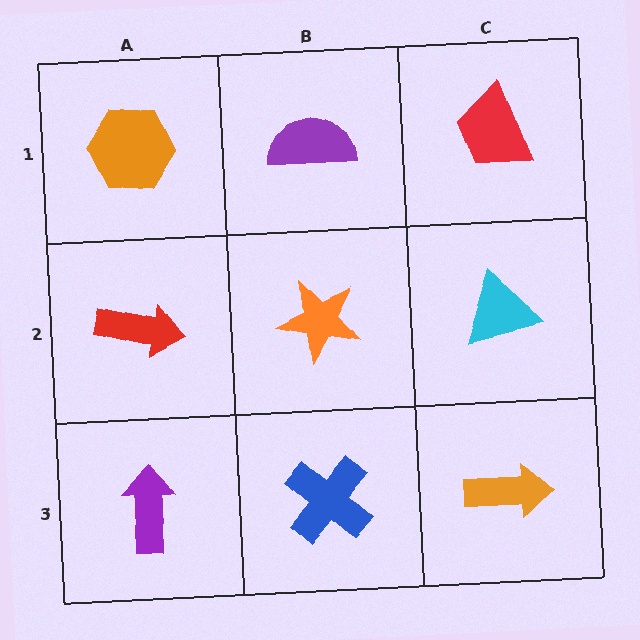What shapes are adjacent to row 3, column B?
An orange star (row 2, column B), a purple arrow (row 3, column A), an orange arrow (row 3, column C).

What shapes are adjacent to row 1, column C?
A cyan triangle (row 2, column C), a purple semicircle (row 1, column B).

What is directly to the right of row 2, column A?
An orange star.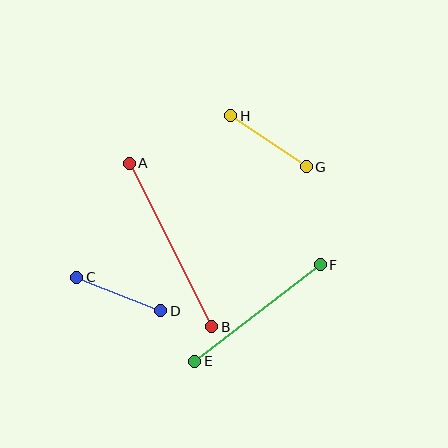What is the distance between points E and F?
The distance is approximately 159 pixels.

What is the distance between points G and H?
The distance is approximately 91 pixels.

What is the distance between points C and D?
The distance is approximately 91 pixels.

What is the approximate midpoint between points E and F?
The midpoint is at approximately (258, 313) pixels.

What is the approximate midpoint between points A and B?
The midpoint is at approximately (170, 245) pixels.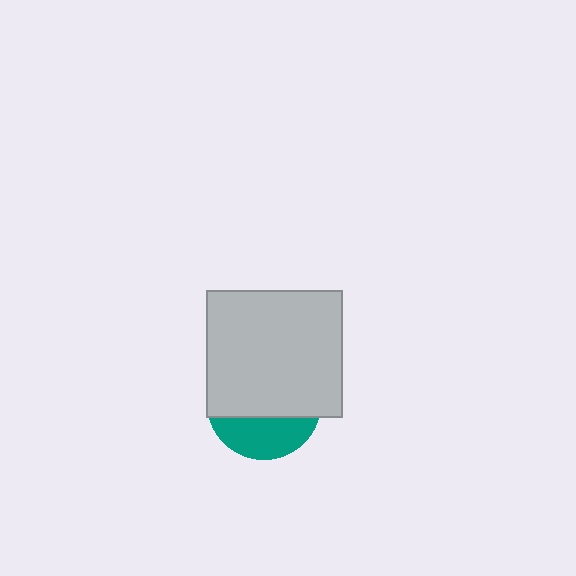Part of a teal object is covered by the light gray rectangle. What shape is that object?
It is a circle.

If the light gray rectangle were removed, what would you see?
You would see the complete teal circle.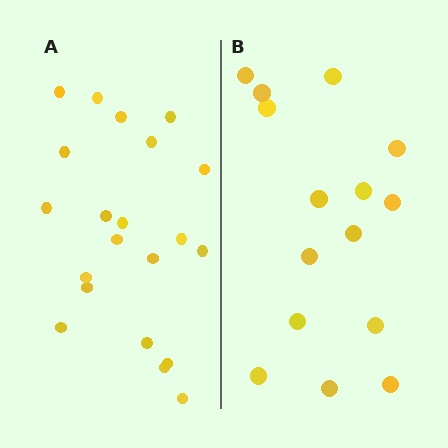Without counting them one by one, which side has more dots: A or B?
Region A (the left region) has more dots.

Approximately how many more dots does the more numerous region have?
Region A has about 6 more dots than region B.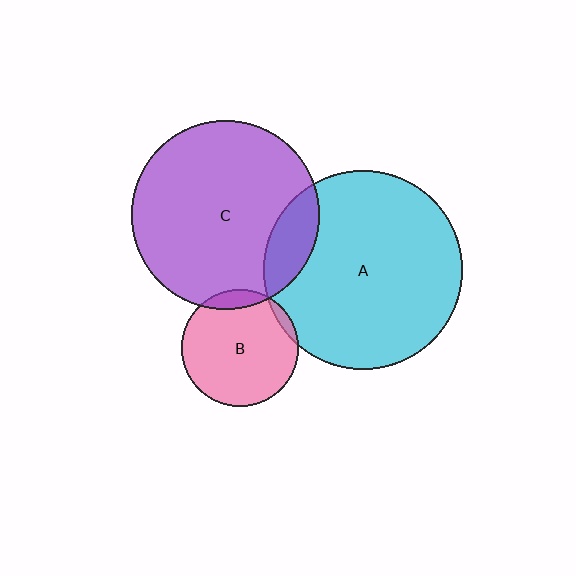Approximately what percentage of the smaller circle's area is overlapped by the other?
Approximately 10%.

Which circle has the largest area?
Circle A (cyan).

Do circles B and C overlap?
Yes.